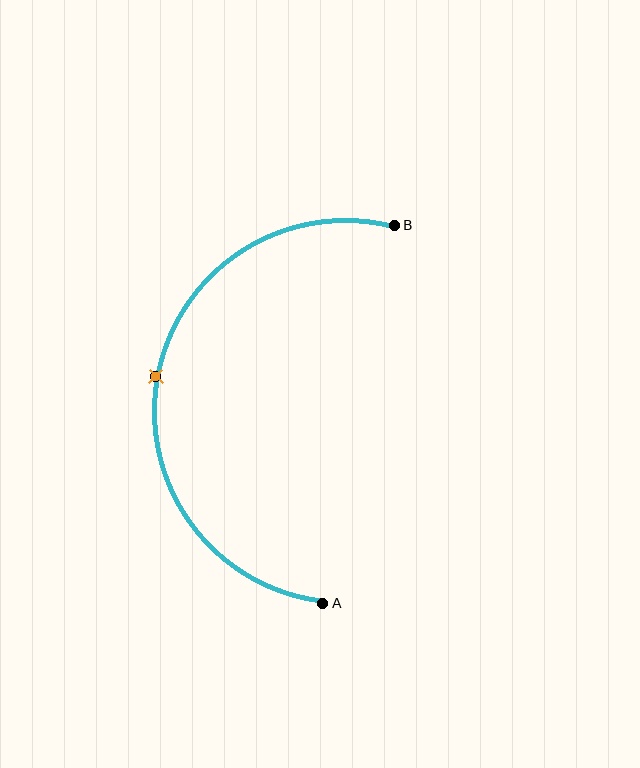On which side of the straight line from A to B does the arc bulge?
The arc bulges to the left of the straight line connecting A and B.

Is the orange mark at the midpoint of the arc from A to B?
Yes. The orange mark lies on the arc at equal arc-length from both A and B — it is the arc midpoint.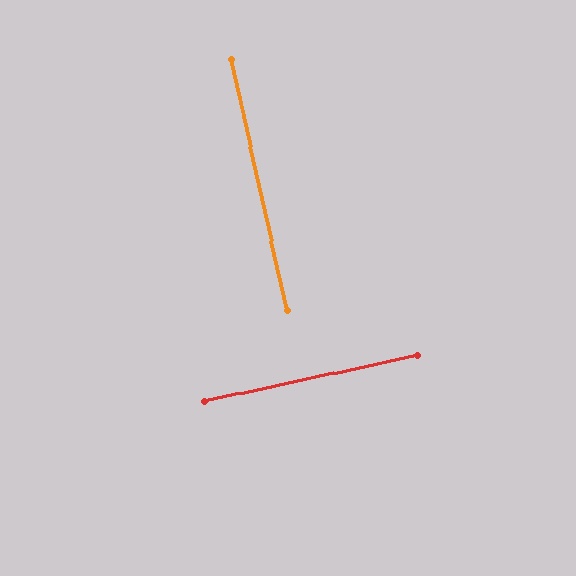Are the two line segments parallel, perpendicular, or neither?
Perpendicular — they meet at approximately 90°.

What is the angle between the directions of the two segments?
Approximately 90 degrees.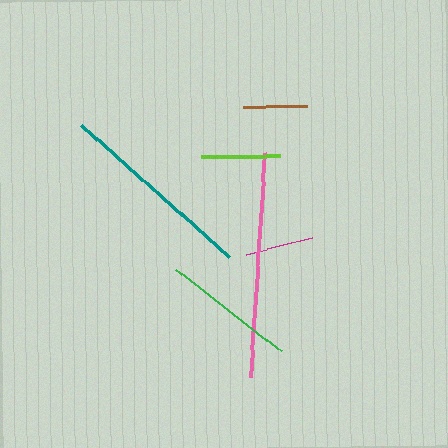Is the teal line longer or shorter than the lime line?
The teal line is longer than the lime line.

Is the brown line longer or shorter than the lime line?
The lime line is longer than the brown line.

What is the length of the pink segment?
The pink segment is approximately 224 pixels long.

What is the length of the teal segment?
The teal segment is approximately 198 pixels long.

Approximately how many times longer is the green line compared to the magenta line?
The green line is approximately 2.0 times the length of the magenta line.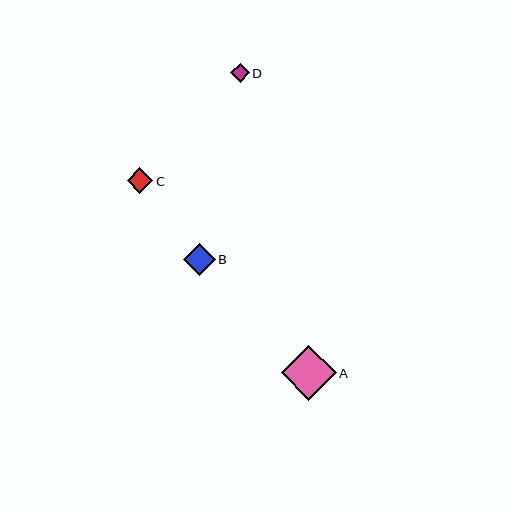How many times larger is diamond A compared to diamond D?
Diamond A is approximately 3.0 times the size of diamond D.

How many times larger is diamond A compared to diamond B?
Diamond A is approximately 1.7 times the size of diamond B.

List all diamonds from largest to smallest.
From largest to smallest: A, B, C, D.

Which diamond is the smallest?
Diamond D is the smallest with a size of approximately 19 pixels.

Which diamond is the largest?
Diamond A is the largest with a size of approximately 55 pixels.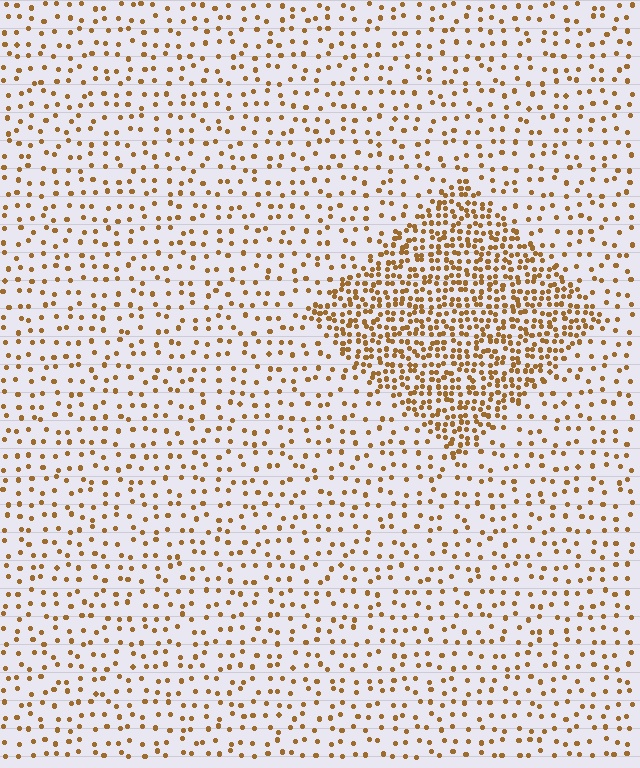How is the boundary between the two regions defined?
The boundary is defined by a change in element density (approximately 2.9x ratio). All elements are the same color, size, and shape.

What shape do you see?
I see a diamond.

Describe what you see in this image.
The image contains small brown elements arranged at two different densities. A diamond-shaped region is visible where the elements are more densely packed than the surrounding area.